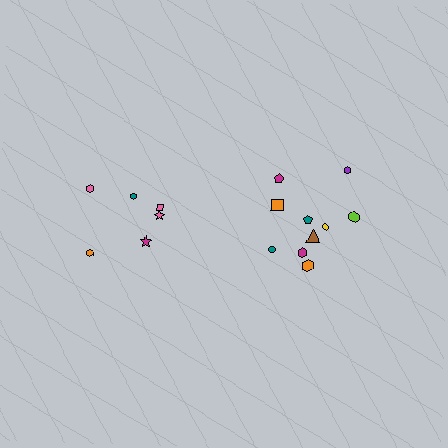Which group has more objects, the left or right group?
The right group.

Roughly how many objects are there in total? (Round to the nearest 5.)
Roughly 15 objects in total.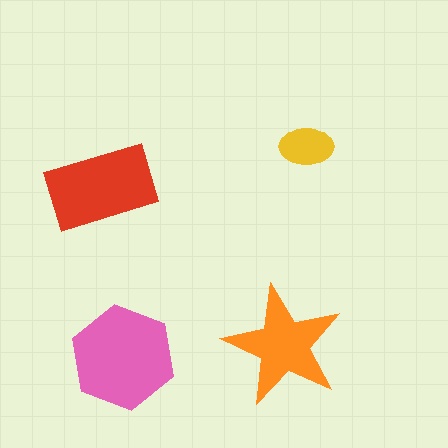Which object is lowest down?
The pink hexagon is bottommost.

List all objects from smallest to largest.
The yellow ellipse, the orange star, the red rectangle, the pink hexagon.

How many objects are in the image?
There are 4 objects in the image.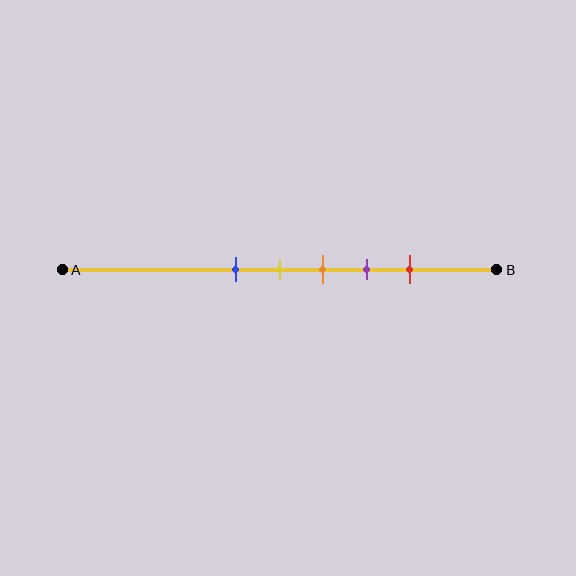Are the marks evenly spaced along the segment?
Yes, the marks are approximately evenly spaced.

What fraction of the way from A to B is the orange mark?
The orange mark is approximately 60% (0.6) of the way from A to B.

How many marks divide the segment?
There are 5 marks dividing the segment.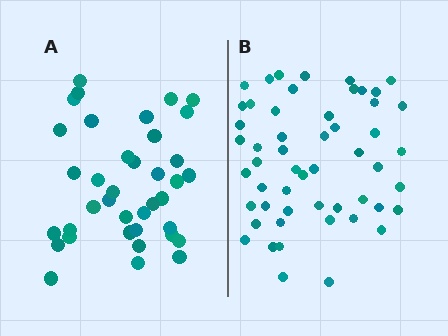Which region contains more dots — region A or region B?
Region B (the right region) has more dots.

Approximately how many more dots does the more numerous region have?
Region B has approximately 15 more dots than region A.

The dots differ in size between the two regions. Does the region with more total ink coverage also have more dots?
No. Region A has more total ink coverage because its dots are larger, but region B actually contains more individual dots. Total area can be misleading — the number of items is what matters here.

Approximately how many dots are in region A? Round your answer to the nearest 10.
About 40 dots. (The exact count is 38, which rounds to 40.)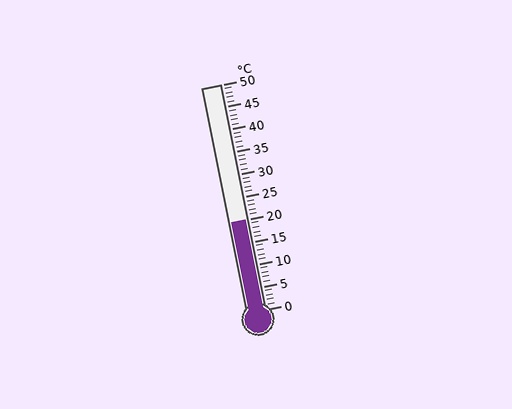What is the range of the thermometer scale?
The thermometer scale ranges from 0°C to 50°C.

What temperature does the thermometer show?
The thermometer shows approximately 20°C.